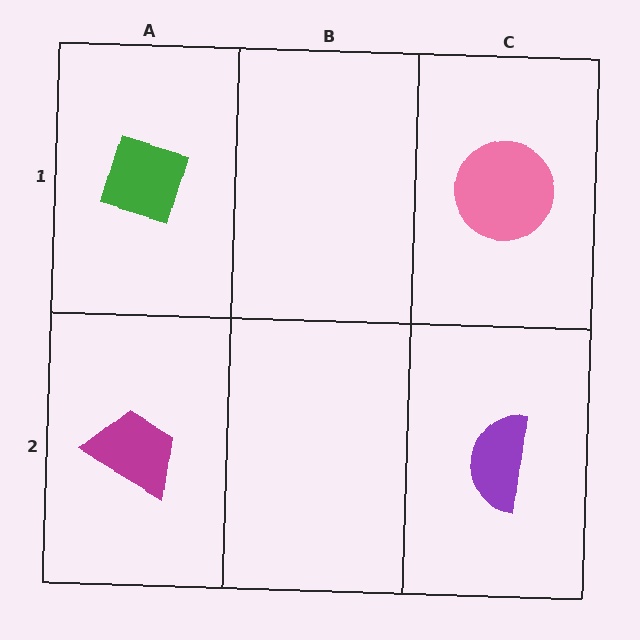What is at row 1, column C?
A pink circle.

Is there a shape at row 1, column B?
No, that cell is empty.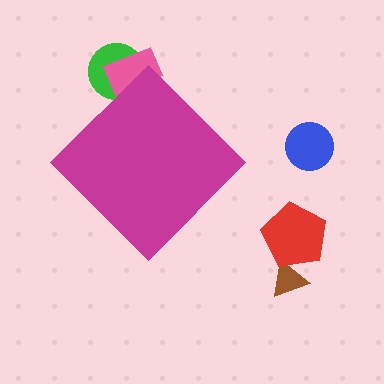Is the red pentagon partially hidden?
No, the red pentagon is fully visible.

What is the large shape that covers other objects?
A magenta diamond.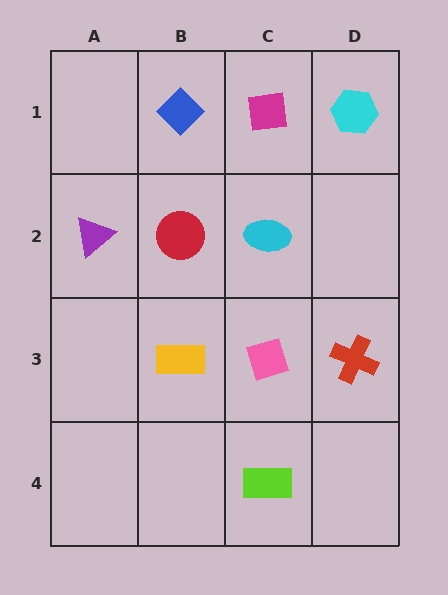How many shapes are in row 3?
3 shapes.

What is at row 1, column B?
A blue diamond.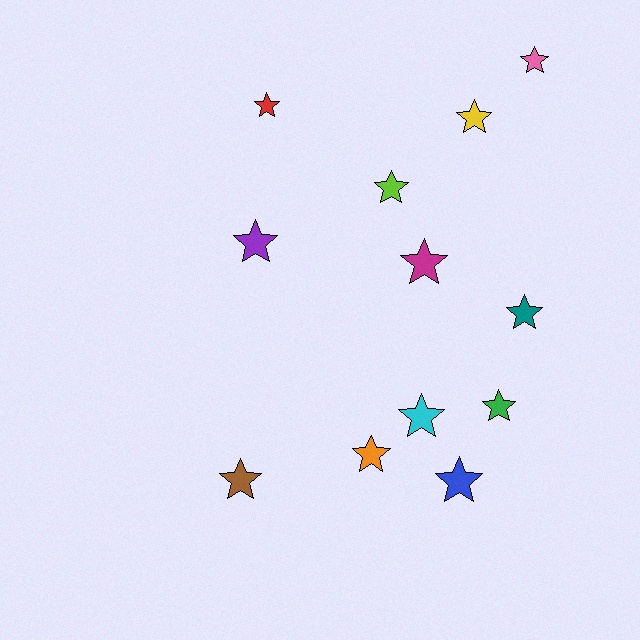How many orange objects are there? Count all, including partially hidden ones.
There is 1 orange object.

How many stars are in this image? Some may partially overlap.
There are 12 stars.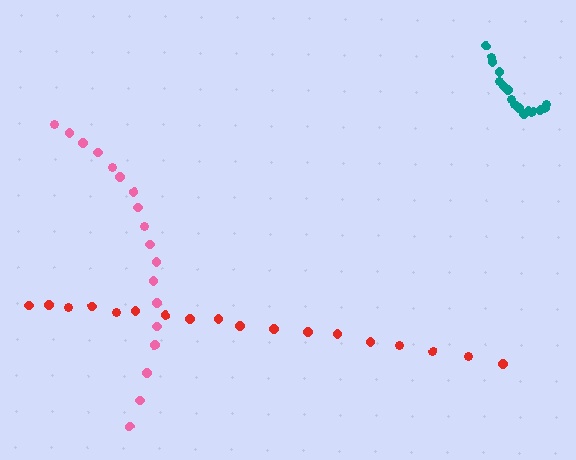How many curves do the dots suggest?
There are 3 distinct paths.